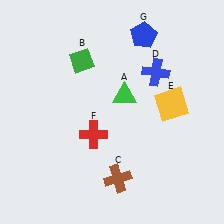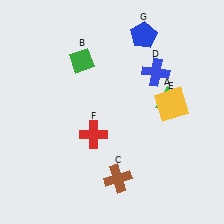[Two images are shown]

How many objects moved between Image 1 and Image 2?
1 object moved between the two images.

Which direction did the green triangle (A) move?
The green triangle (A) moved right.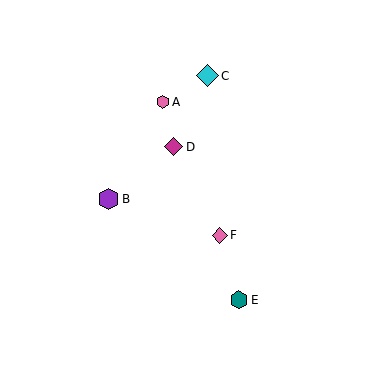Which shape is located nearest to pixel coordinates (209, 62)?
The cyan diamond (labeled C) at (207, 76) is nearest to that location.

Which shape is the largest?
The cyan diamond (labeled C) is the largest.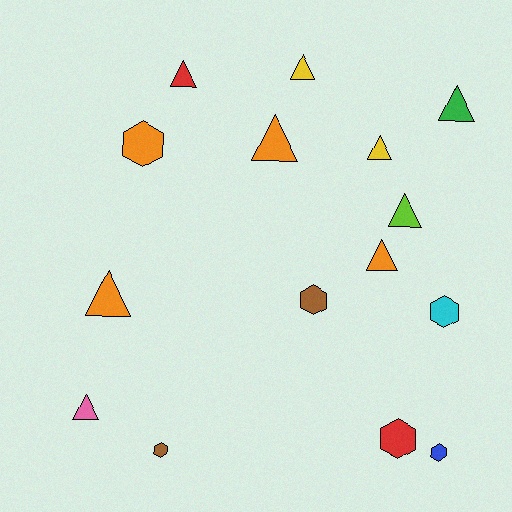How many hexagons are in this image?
There are 6 hexagons.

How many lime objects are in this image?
There is 1 lime object.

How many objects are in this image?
There are 15 objects.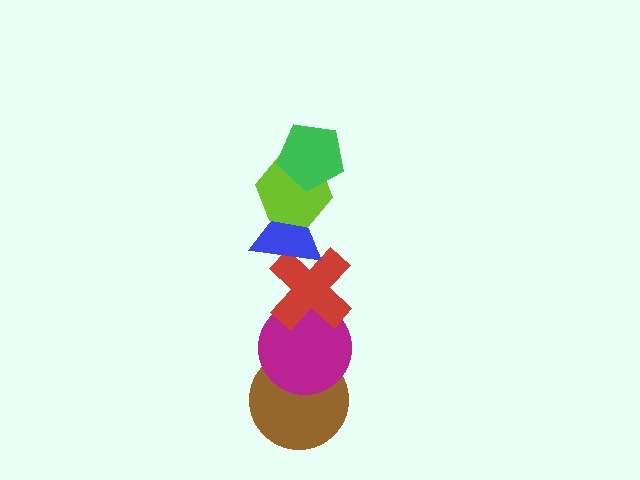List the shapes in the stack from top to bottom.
From top to bottom: the green pentagon, the lime hexagon, the blue triangle, the red cross, the magenta circle, the brown circle.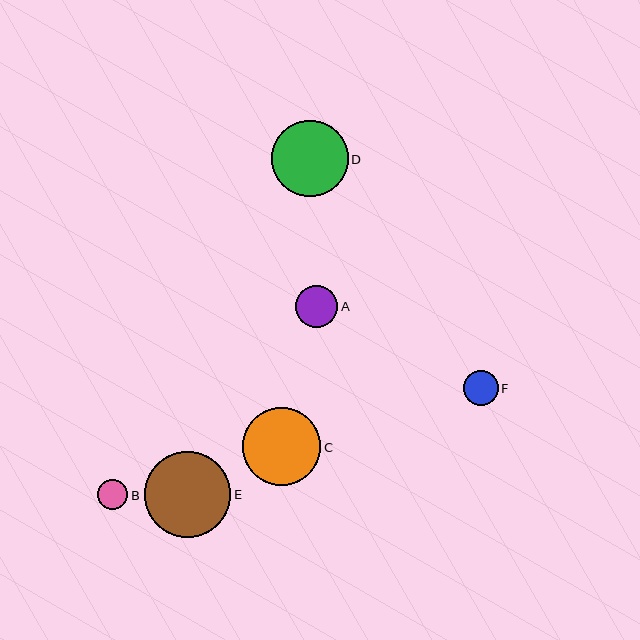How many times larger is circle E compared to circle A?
Circle E is approximately 2.0 times the size of circle A.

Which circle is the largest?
Circle E is the largest with a size of approximately 86 pixels.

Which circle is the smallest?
Circle B is the smallest with a size of approximately 30 pixels.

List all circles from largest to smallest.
From largest to smallest: E, C, D, A, F, B.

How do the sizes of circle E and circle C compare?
Circle E and circle C are approximately the same size.